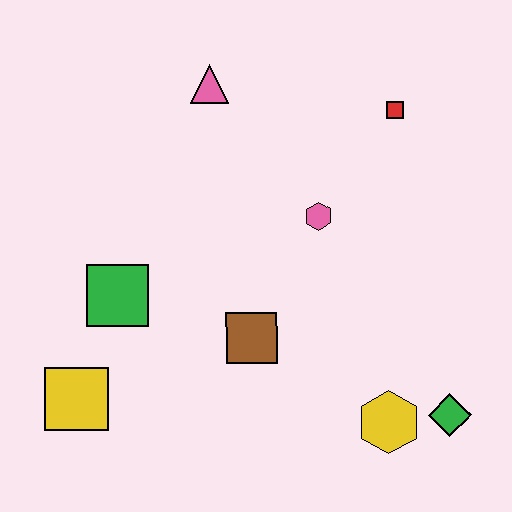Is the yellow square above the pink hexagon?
No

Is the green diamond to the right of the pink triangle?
Yes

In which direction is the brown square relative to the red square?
The brown square is below the red square.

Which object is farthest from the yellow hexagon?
The pink triangle is farthest from the yellow hexagon.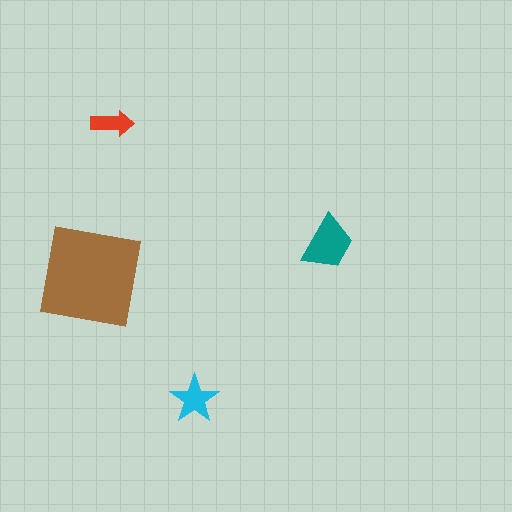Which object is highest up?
The red arrow is topmost.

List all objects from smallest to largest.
The red arrow, the cyan star, the teal trapezoid, the brown square.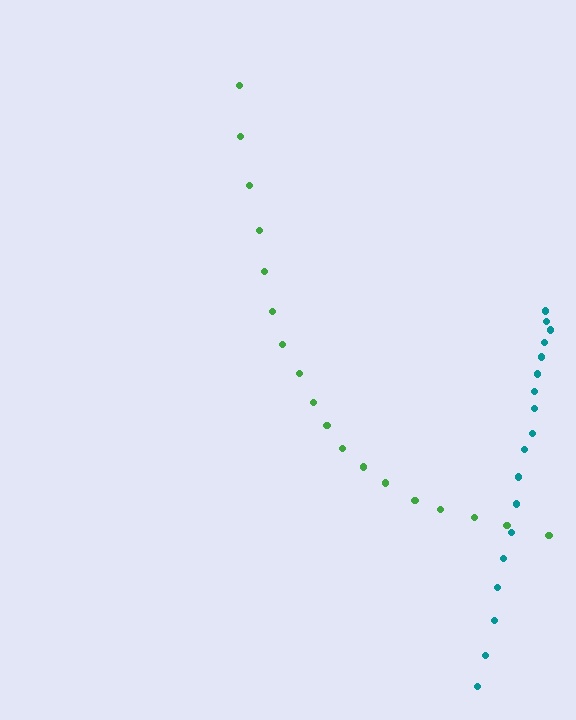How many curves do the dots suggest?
There are 2 distinct paths.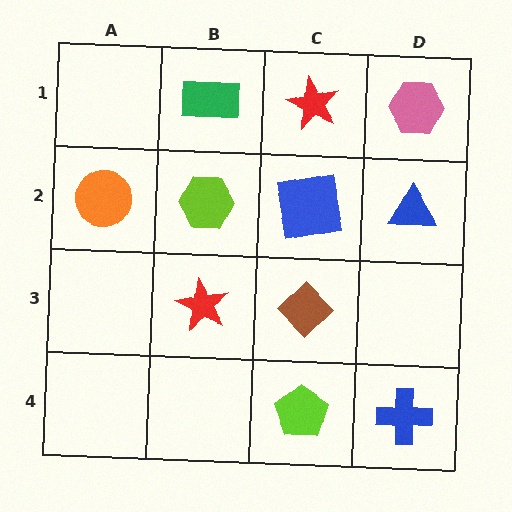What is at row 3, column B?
A red star.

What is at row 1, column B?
A green rectangle.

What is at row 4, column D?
A blue cross.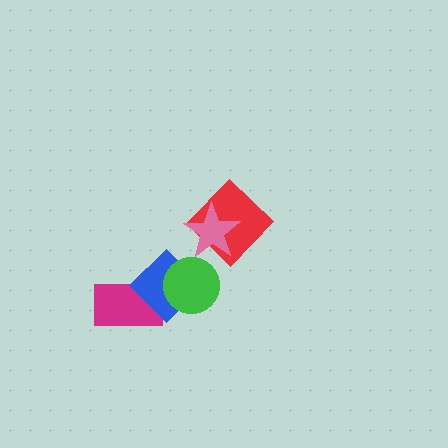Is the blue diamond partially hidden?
Yes, it is partially covered by another shape.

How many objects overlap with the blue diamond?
2 objects overlap with the blue diamond.